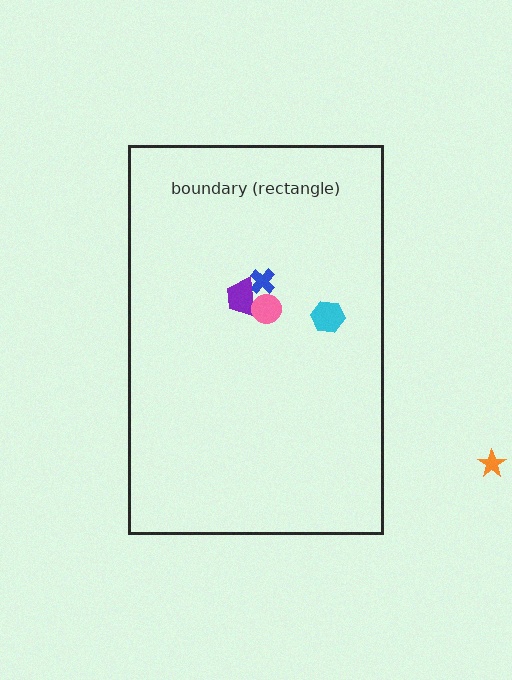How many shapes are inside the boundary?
4 inside, 1 outside.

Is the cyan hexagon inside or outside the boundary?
Inside.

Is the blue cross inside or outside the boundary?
Inside.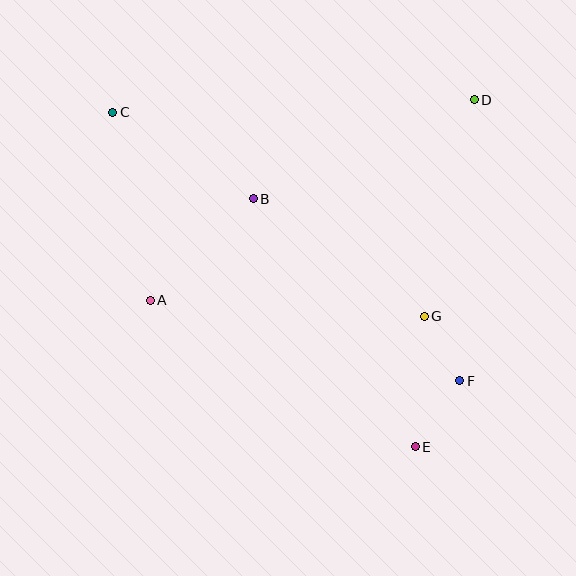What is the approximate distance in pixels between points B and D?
The distance between B and D is approximately 242 pixels.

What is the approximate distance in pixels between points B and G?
The distance between B and G is approximately 207 pixels.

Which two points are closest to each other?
Points F and G are closest to each other.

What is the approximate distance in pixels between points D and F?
The distance between D and F is approximately 281 pixels.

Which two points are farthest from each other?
Points C and E are farthest from each other.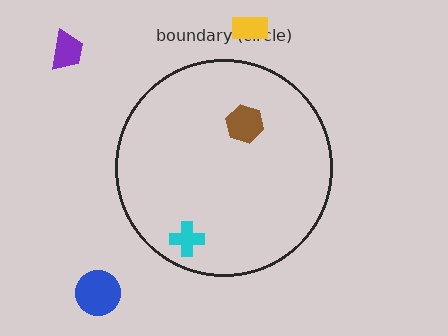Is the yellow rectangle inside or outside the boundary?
Outside.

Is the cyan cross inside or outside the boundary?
Inside.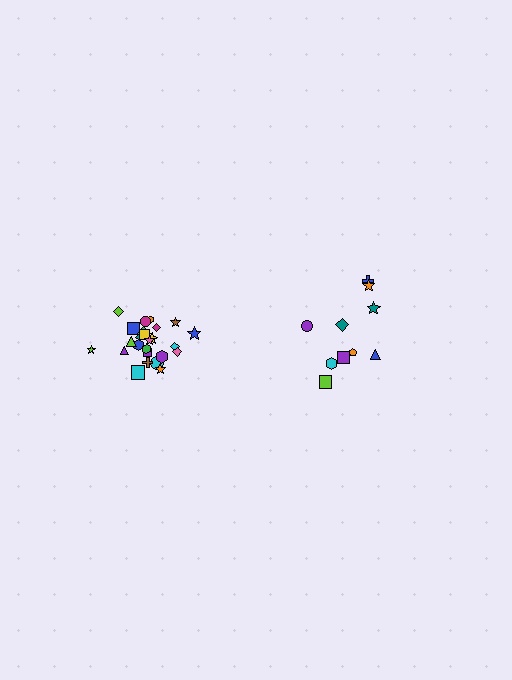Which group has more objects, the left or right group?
The left group.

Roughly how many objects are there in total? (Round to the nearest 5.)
Roughly 35 objects in total.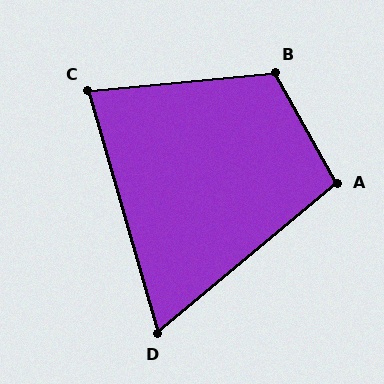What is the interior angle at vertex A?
Approximately 101 degrees (obtuse).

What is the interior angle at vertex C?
Approximately 79 degrees (acute).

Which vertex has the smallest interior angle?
D, at approximately 66 degrees.